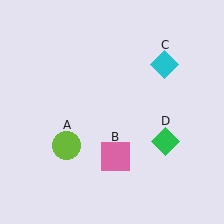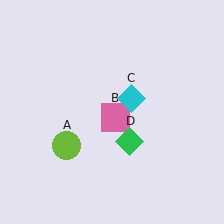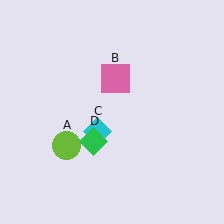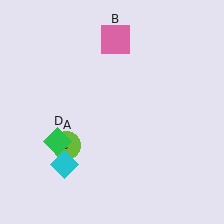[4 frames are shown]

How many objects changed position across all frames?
3 objects changed position: pink square (object B), cyan diamond (object C), green diamond (object D).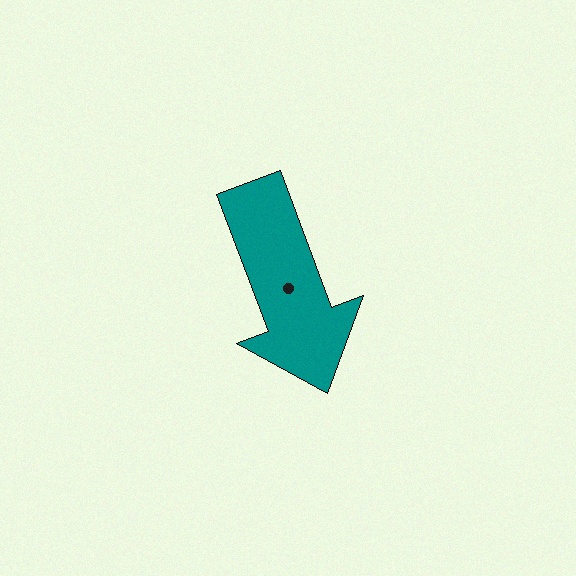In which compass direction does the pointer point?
South.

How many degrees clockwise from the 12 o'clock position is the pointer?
Approximately 159 degrees.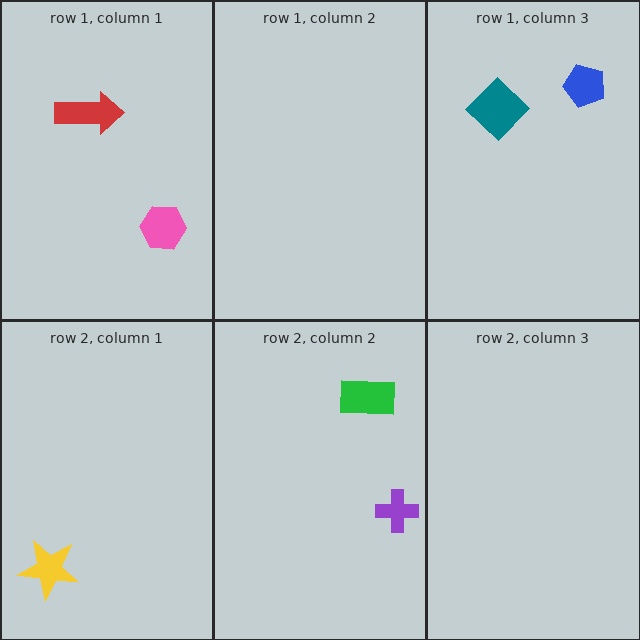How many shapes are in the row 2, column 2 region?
2.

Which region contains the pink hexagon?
The row 1, column 1 region.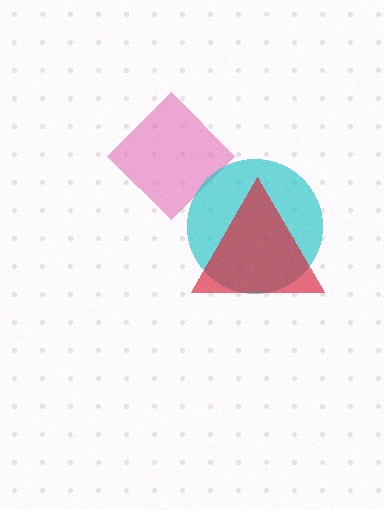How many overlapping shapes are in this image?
There are 3 overlapping shapes in the image.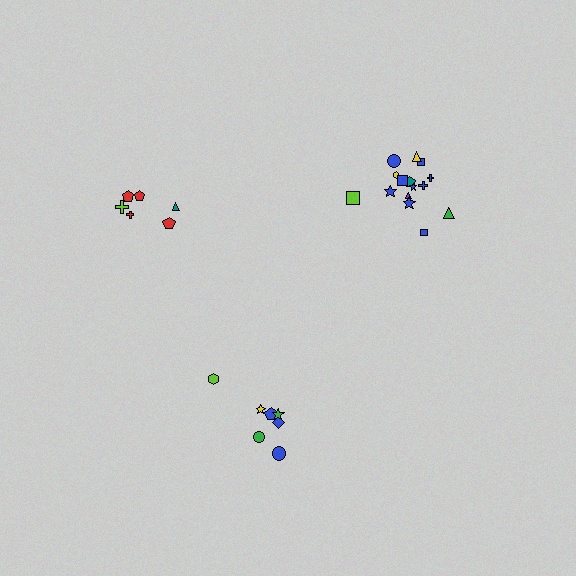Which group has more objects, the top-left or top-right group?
The top-right group.